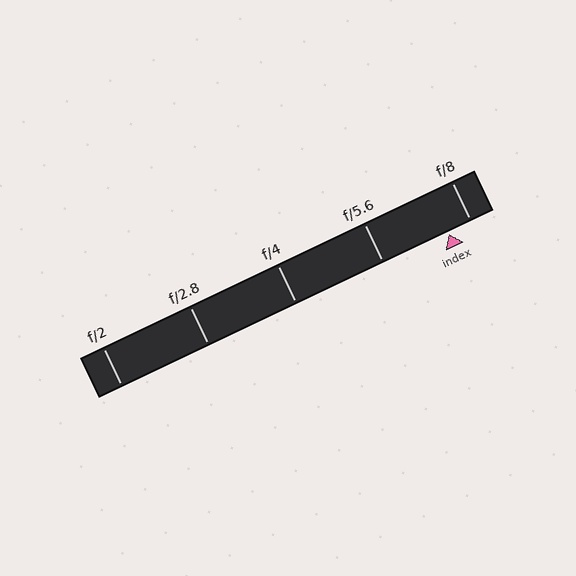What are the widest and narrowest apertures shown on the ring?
The widest aperture shown is f/2 and the narrowest is f/8.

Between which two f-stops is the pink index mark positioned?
The index mark is between f/5.6 and f/8.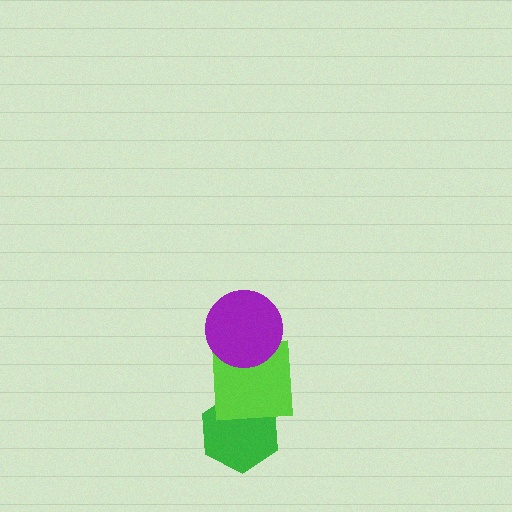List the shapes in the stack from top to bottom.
From top to bottom: the purple circle, the lime square, the green hexagon.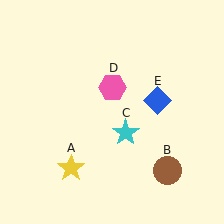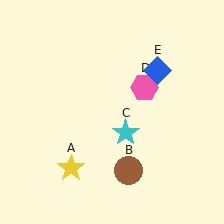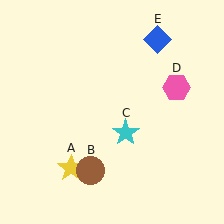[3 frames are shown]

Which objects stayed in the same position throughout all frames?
Yellow star (object A) and cyan star (object C) remained stationary.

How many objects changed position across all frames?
3 objects changed position: brown circle (object B), pink hexagon (object D), blue diamond (object E).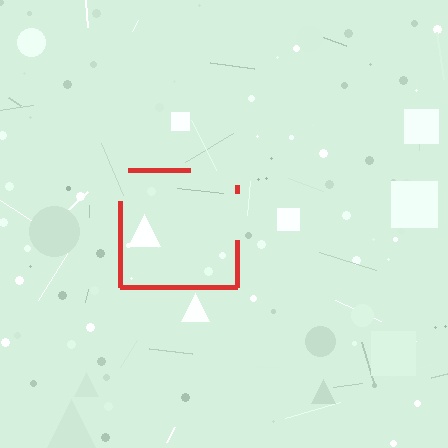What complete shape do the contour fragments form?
The contour fragments form a square.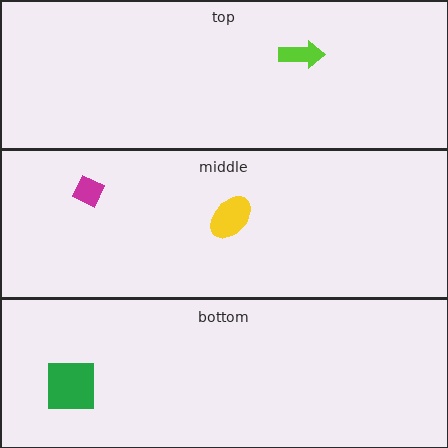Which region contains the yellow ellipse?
The middle region.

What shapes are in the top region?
The lime arrow.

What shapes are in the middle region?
The magenta diamond, the yellow ellipse.